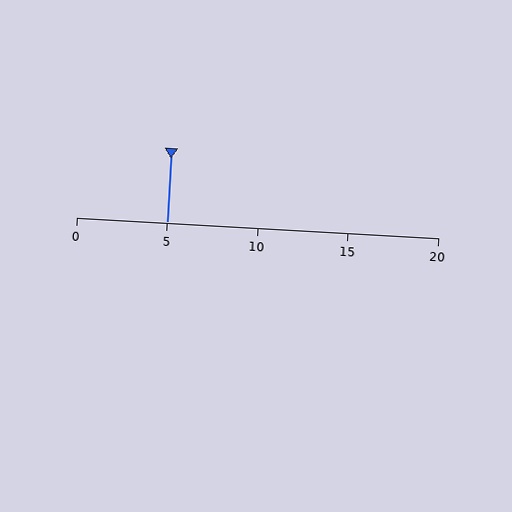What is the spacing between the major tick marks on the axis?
The major ticks are spaced 5 apart.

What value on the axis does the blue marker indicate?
The marker indicates approximately 5.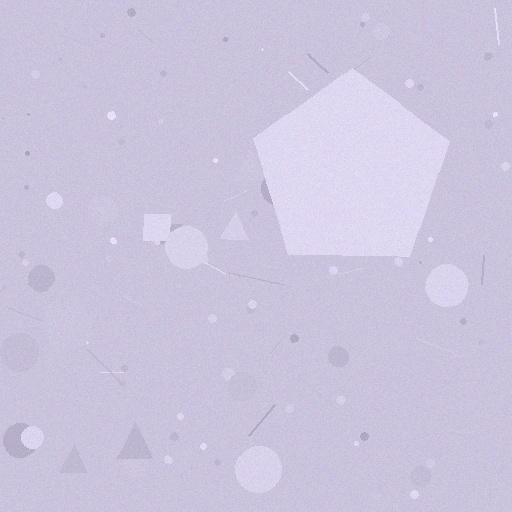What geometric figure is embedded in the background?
A pentagon is embedded in the background.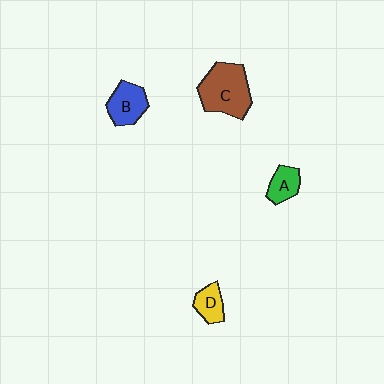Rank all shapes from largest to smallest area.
From largest to smallest: C (brown), B (blue), A (green), D (yellow).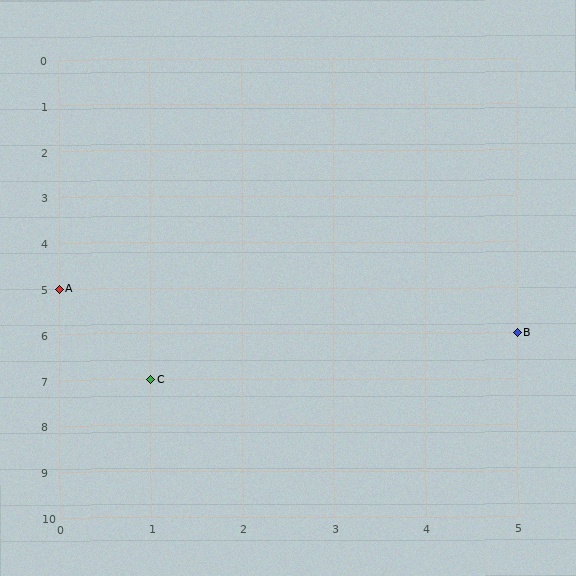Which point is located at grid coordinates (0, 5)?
Point A is at (0, 5).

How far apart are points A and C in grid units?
Points A and C are 1 column and 2 rows apart (about 2.2 grid units diagonally).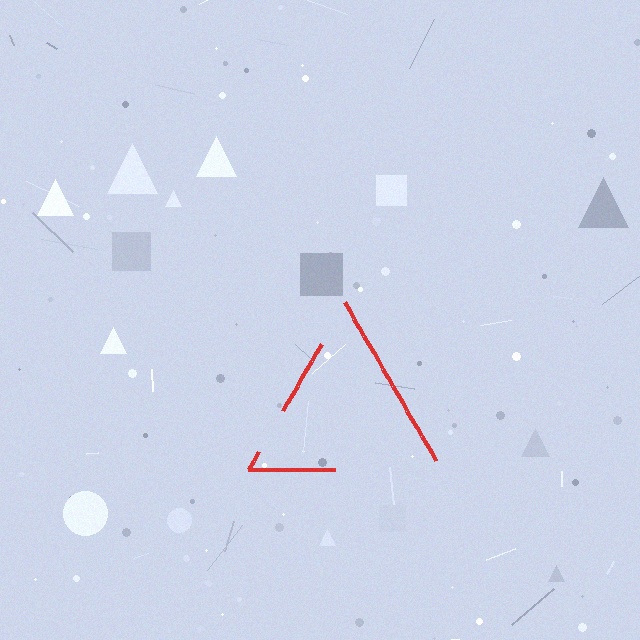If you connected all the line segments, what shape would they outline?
They would outline a triangle.